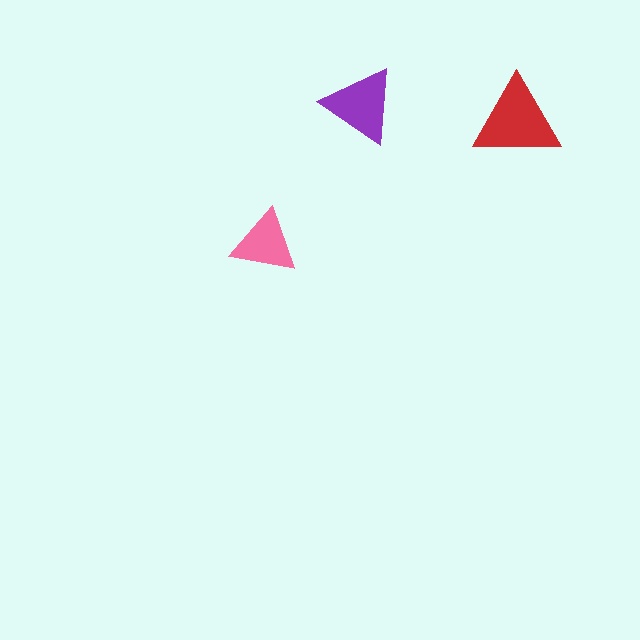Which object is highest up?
The purple triangle is topmost.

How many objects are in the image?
There are 3 objects in the image.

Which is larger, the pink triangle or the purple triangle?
The purple one.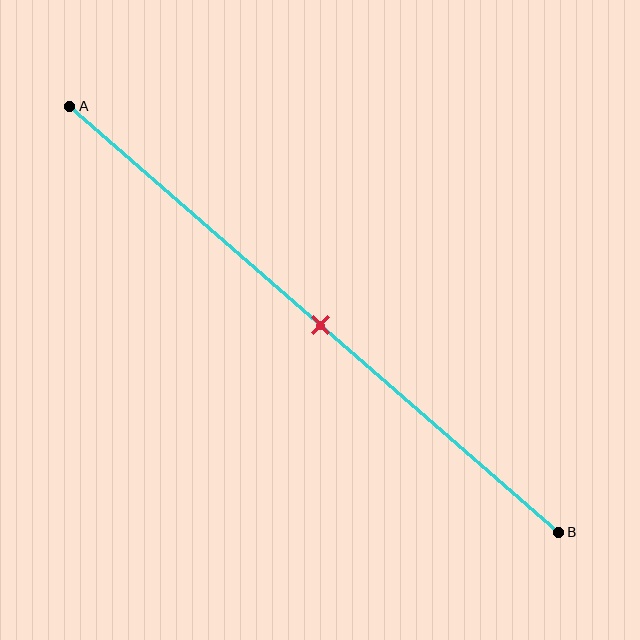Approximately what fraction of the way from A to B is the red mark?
The red mark is approximately 50% of the way from A to B.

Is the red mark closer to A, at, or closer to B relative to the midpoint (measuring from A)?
The red mark is approximately at the midpoint of segment AB.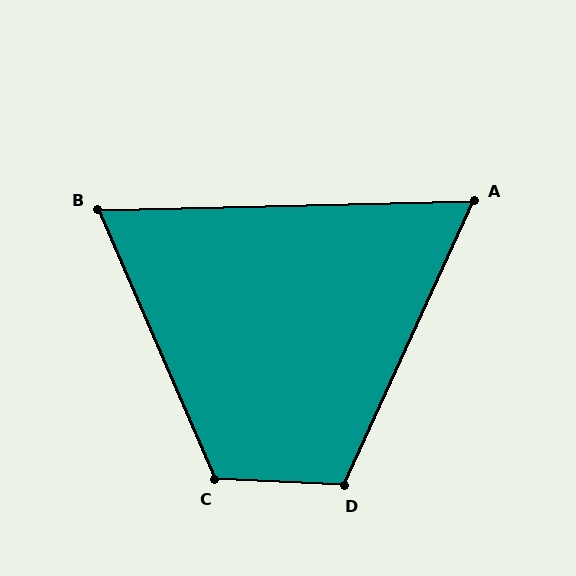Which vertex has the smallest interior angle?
A, at approximately 64 degrees.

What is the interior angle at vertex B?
Approximately 68 degrees (acute).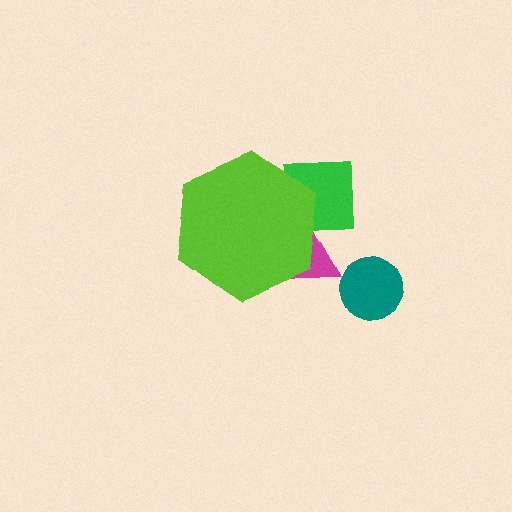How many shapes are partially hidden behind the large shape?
2 shapes are partially hidden.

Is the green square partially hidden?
Yes, the green square is partially hidden behind the lime hexagon.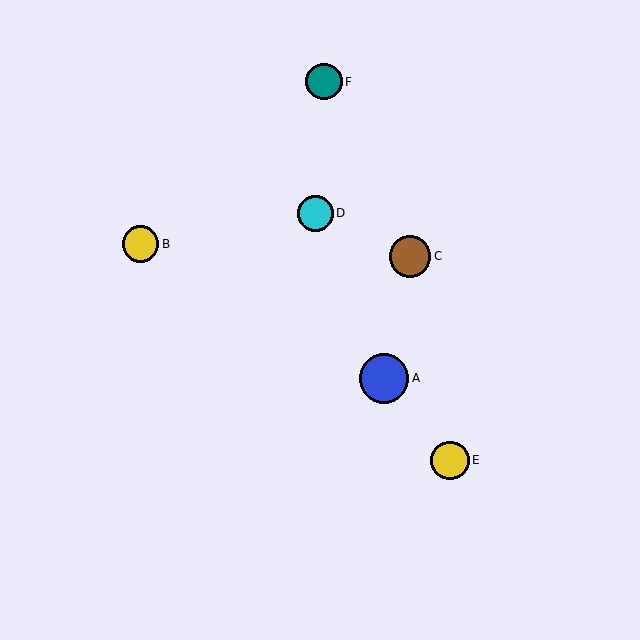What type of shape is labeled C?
Shape C is a brown circle.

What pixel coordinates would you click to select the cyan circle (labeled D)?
Click at (315, 213) to select the cyan circle D.